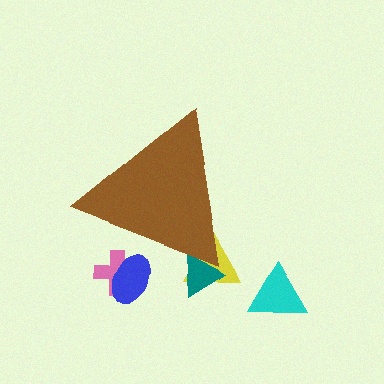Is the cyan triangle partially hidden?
No, the cyan triangle is fully visible.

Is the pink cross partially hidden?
Yes, the pink cross is partially hidden behind the brown triangle.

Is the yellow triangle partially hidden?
Yes, the yellow triangle is partially hidden behind the brown triangle.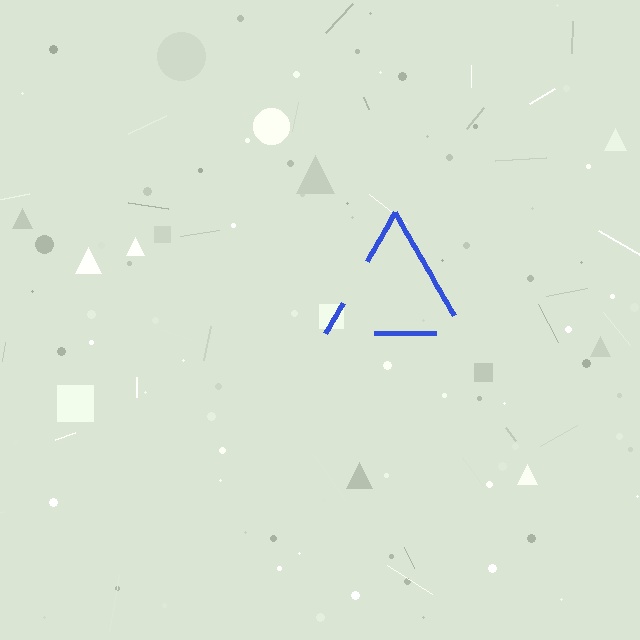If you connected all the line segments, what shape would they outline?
They would outline a triangle.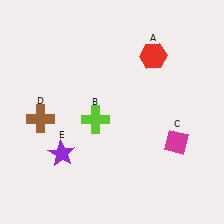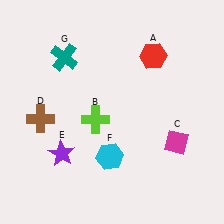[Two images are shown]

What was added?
A cyan hexagon (F), a teal cross (G) were added in Image 2.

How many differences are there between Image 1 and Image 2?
There are 2 differences between the two images.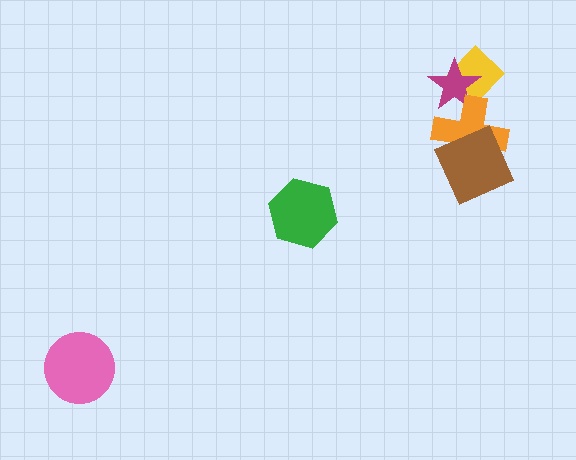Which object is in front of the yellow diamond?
The magenta star is in front of the yellow diamond.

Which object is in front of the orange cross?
The brown diamond is in front of the orange cross.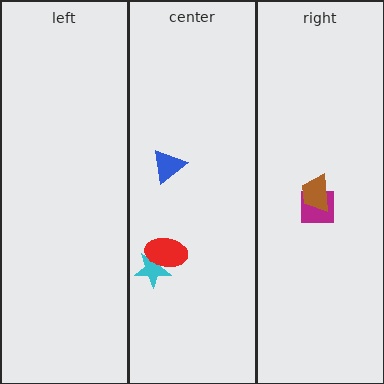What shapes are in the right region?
The magenta square, the brown trapezoid.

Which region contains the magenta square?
The right region.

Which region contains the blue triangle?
The center region.